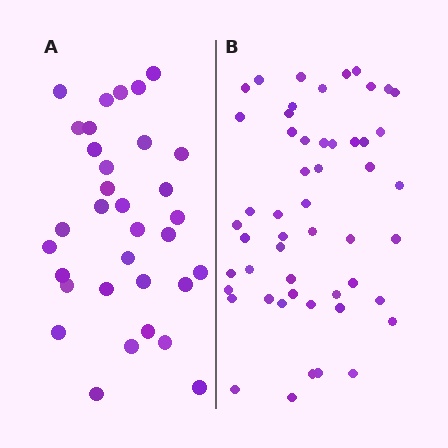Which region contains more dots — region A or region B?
Region B (the right region) has more dots.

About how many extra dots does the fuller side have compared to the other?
Region B has approximately 20 more dots than region A.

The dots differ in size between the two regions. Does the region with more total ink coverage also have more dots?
No. Region A has more total ink coverage because its dots are larger, but region B actually contains more individual dots. Total area can be misleading — the number of items is what matters here.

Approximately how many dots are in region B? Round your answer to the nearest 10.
About 50 dots. (The exact count is 52, which rounds to 50.)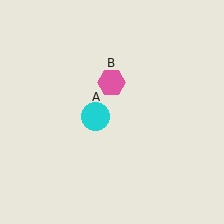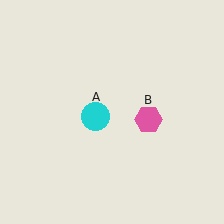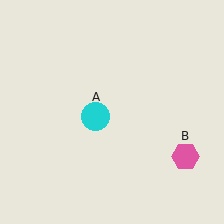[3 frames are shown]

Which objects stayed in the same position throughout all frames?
Cyan circle (object A) remained stationary.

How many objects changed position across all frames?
1 object changed position: pink hexagon (object B).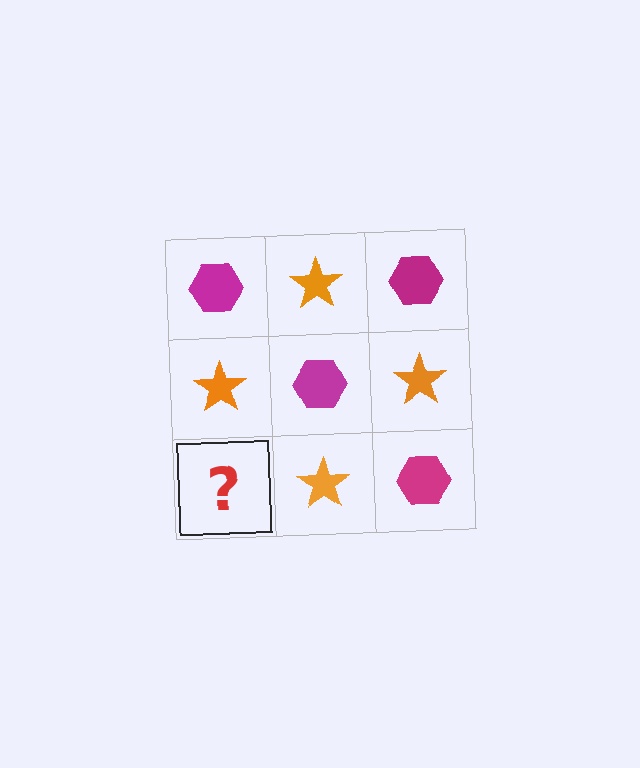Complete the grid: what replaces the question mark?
The question mark should be replaced with a magenta hexagon.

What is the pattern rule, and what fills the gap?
The rule is that it alternates magenta hexagon and orange star in a checkerboard pattern. The gap should be filled with a magenta hexagon.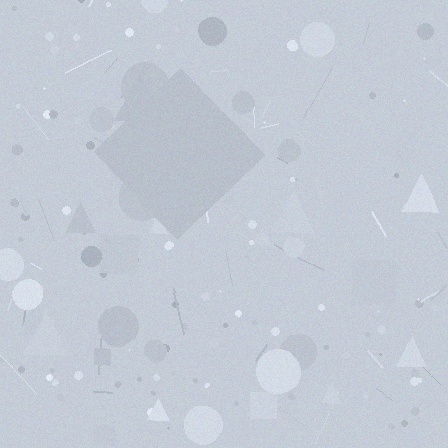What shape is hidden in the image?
A diamond is hidden in the image.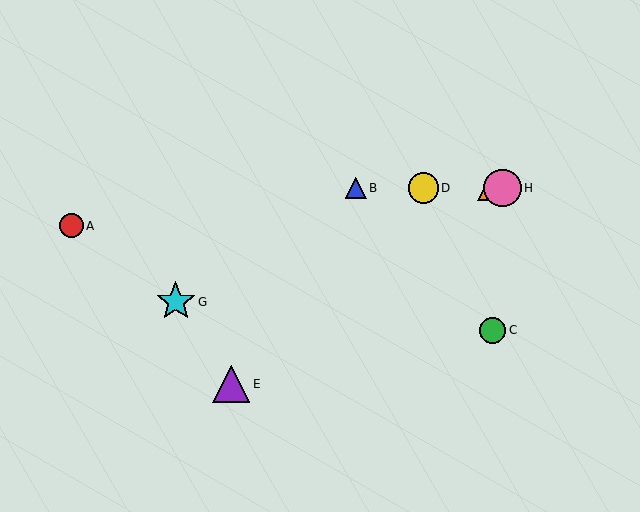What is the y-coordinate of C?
Object C is at y≈330.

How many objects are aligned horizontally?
4 objects (B, D, F, H) are aligned horizontally.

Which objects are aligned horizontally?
Objects B, D, F, H are aligned horizontally.